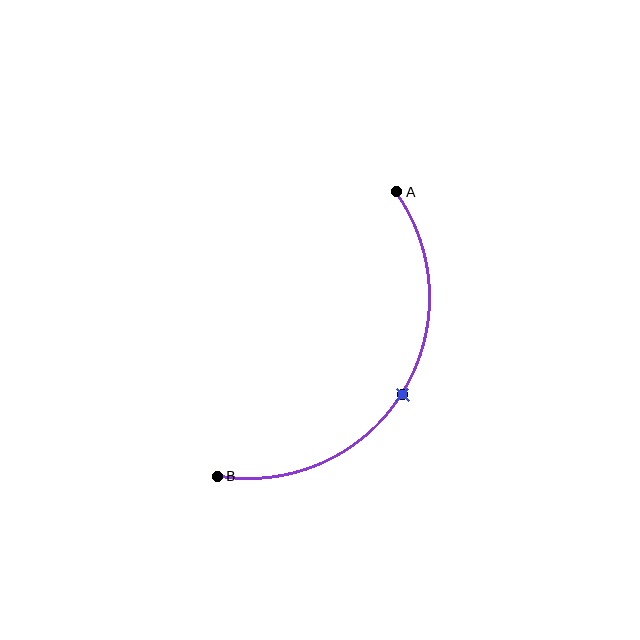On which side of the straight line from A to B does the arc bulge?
The arc bulges to the right of the straight line connecting A and B.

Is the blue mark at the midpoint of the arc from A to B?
Yes. The blue mark lies on the arc at equal arc-length from both A and B — it is the arc midpoint.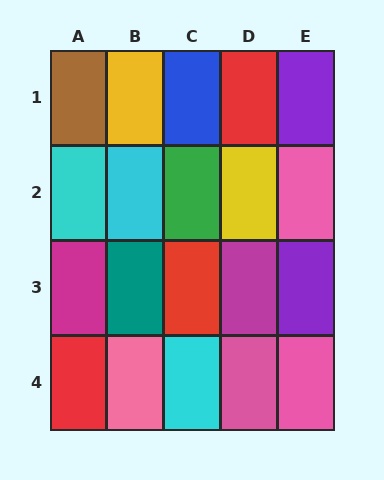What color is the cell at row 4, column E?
Pink.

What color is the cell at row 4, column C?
Cyan.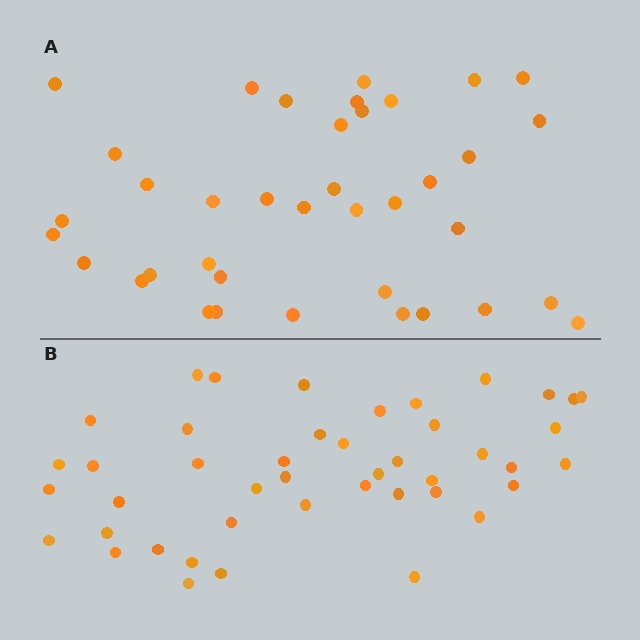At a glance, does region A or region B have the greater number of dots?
Region B (the bottom region) has more dots.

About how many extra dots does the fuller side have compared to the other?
Region B has about 6 more dots than region A.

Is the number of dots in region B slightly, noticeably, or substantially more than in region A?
Region B has only slightly more — the two regions are fairly close. The ratio is roughly 1.2 to 1.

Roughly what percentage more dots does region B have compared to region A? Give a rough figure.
About 15% more.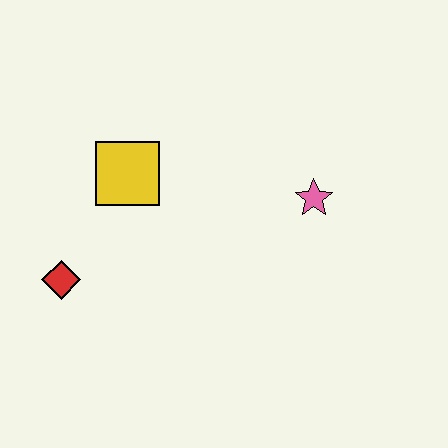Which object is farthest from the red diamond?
The pink star is farthest from the red diamond.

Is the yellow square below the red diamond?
No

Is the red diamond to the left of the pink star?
Yes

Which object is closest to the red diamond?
The yellow square is closest to the red diamond.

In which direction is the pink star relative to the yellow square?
The pink star is to the right of the yellow square.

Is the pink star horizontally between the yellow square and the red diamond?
No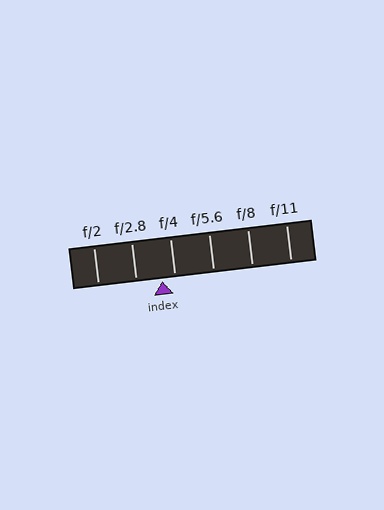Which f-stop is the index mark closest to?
The index mark is closest to f/4.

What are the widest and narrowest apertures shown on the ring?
The widest aperture shown is f/2 and the narrowest is f/11.